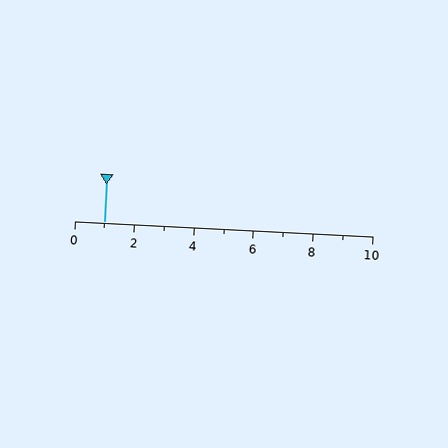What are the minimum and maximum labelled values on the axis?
The axis runs from 0 to 10.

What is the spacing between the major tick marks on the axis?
The major ticks are spaced 2 apart.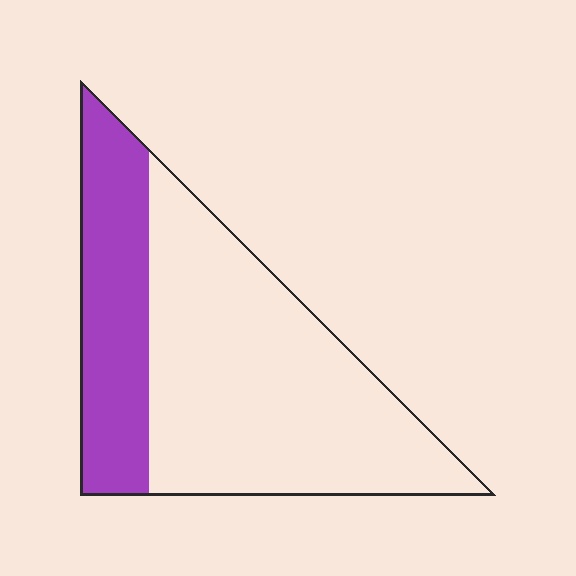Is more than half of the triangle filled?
No.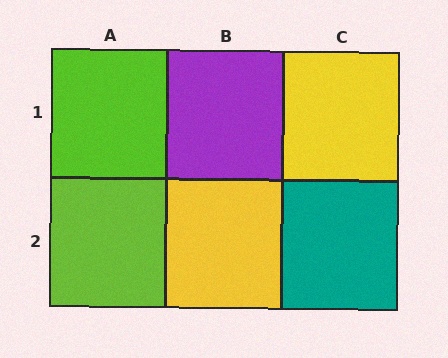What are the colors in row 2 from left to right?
Lime, yellow, teal.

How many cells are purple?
1 cell is purple.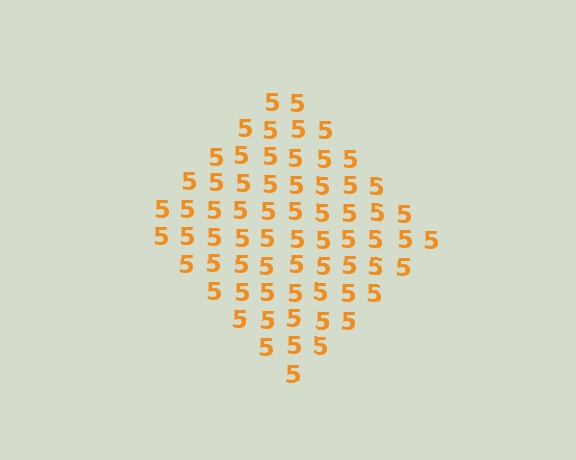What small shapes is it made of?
It is made of small digit 5's.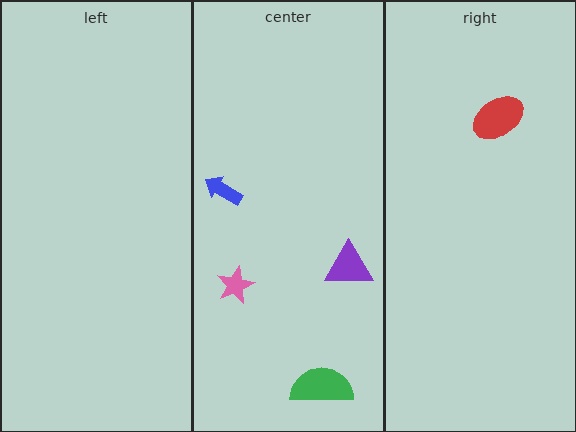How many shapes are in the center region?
4.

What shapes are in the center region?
The pink star, the green semicircle, the purple triangle, the blue arrow.